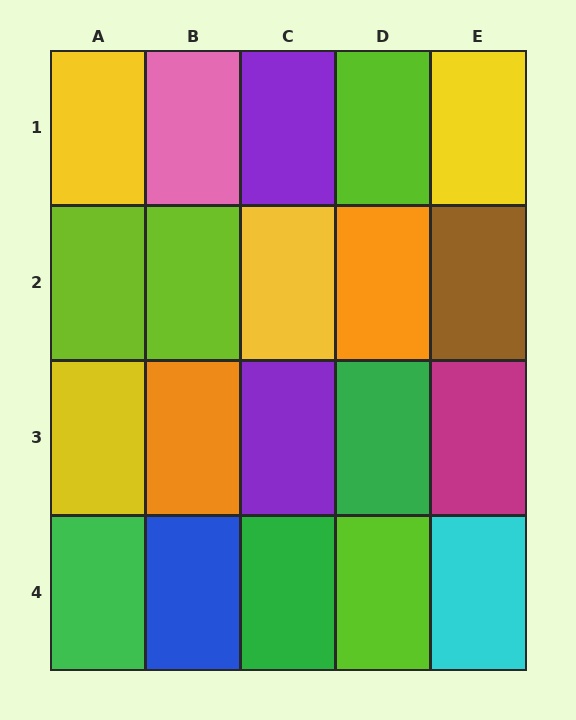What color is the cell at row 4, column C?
Green.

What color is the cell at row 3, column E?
Magenta.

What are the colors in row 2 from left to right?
Lime, lime, yellow, orange, brown.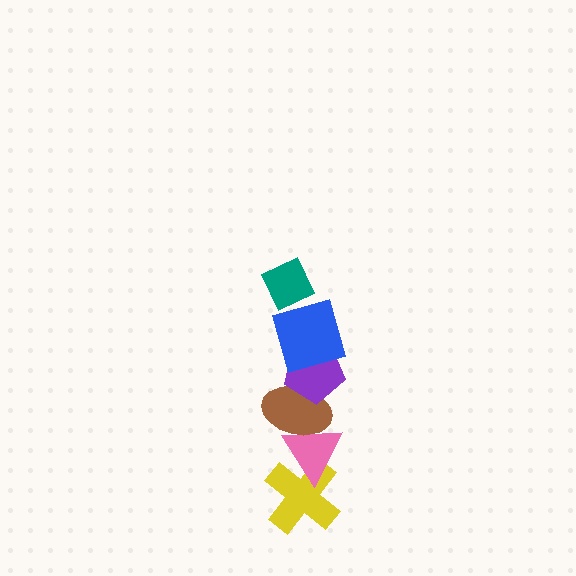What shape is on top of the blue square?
The teal diamond is on top of the blue square.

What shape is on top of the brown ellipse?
The purple pentagon is on top of the brown ellipse.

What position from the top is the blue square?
The blue square is 2nd from the top.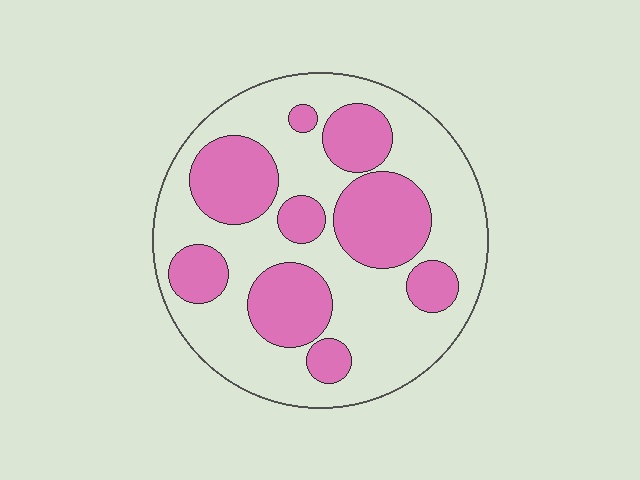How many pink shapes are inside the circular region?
9.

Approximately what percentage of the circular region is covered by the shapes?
Approximately 35%.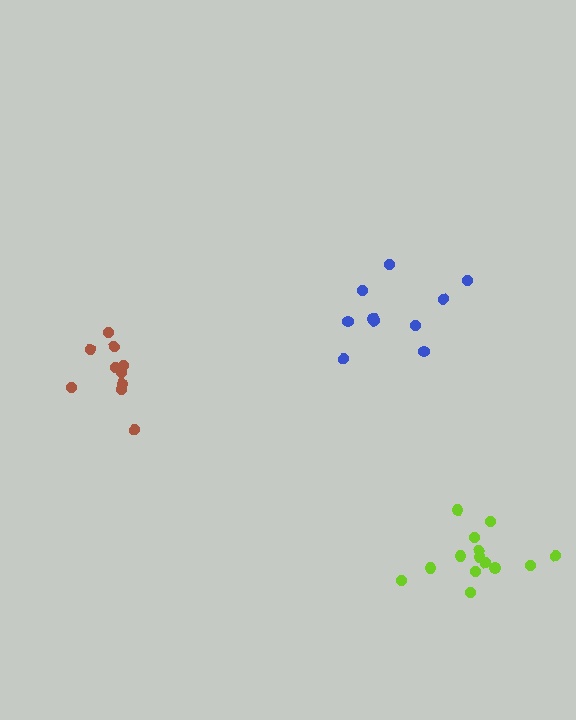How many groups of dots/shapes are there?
There are 3 groups.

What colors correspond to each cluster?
The clusters are colored: blue, lime, brown.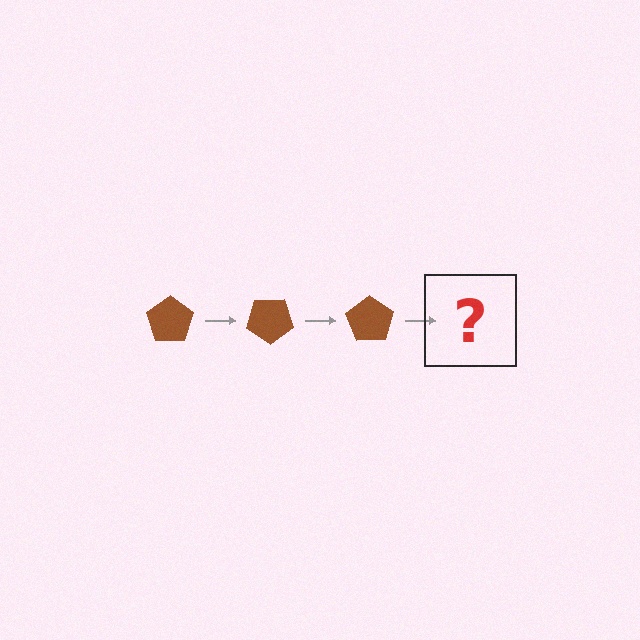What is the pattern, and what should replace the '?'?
The pattern is that the pentagon rotates 35 degrees each step. The '?' should be a brown pentagon rotated 105 degrees.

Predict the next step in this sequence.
The next step is a brown pentagon rotated 105 degrees.